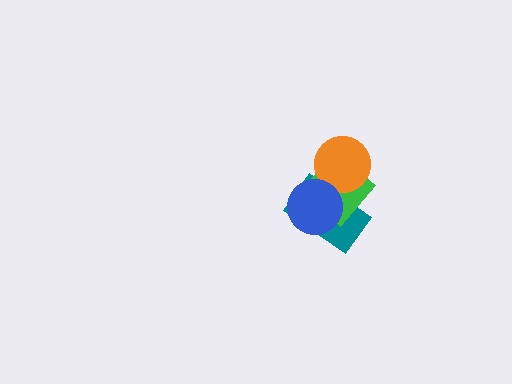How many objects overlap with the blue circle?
2 objects overlap with the blue circle.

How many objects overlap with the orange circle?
2 objects overlap with the orange circle.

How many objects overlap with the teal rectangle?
3 objects overlap with the teal rectangle.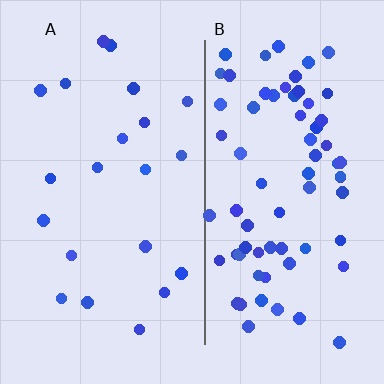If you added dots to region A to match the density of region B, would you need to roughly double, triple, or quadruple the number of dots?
Approximately triple.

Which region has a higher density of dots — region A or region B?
B (the right).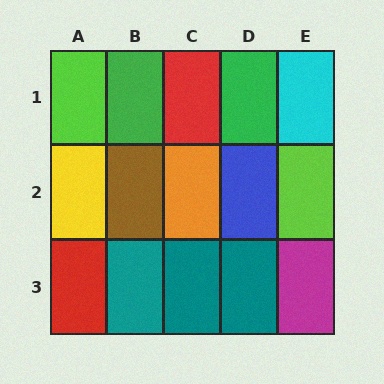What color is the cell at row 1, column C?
Red.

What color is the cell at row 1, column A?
Lime.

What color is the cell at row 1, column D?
Green.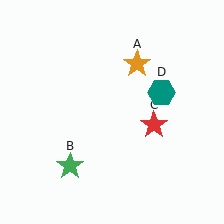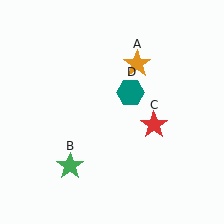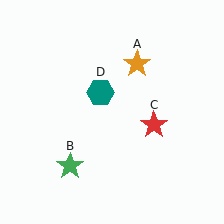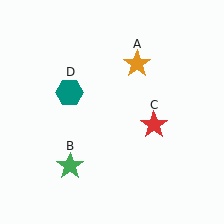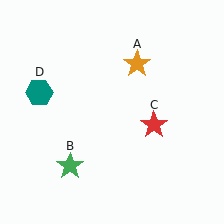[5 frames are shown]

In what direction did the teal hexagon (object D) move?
The teal hexagon (object D) moved left.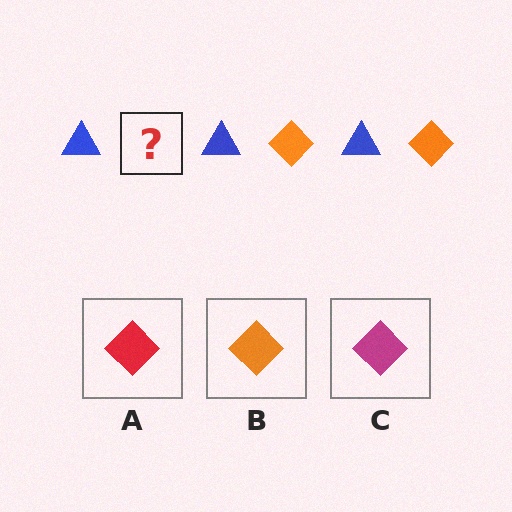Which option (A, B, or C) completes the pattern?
B.